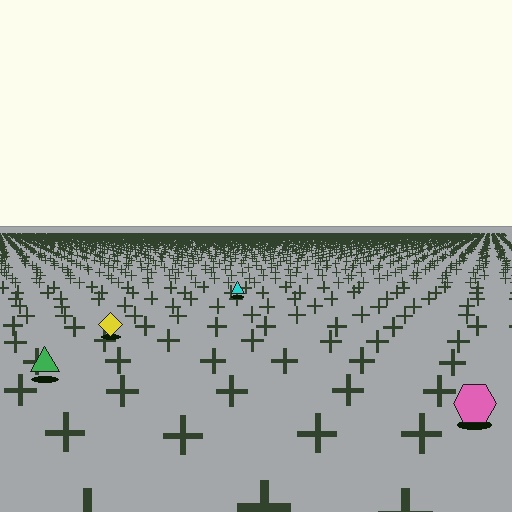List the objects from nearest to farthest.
From nearest to farthest: the pink hexagon, the green triangle, the yellow diamond, the cyan triangle.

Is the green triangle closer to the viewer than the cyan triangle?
Yes. The green triangle is closer — you can tell from the texture gradient: the ground texture is coarser near it.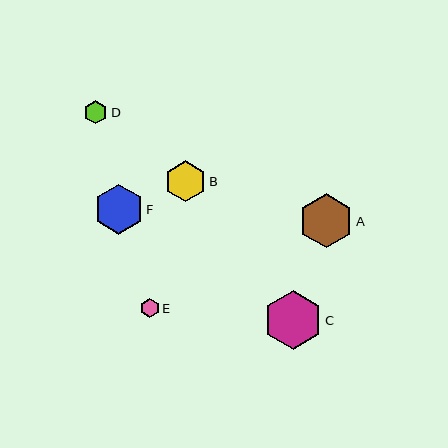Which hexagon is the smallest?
Hexagon E is the smallest with a size of approximately 19 pixels.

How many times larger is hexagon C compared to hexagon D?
Hexagon C is approximately 2.5 times the size of hexagon D.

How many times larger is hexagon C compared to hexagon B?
Hexagon C is approximately 1.4 times the size of hexagon B.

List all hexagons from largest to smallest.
From largest to smallest: C, A, F, B, D, E.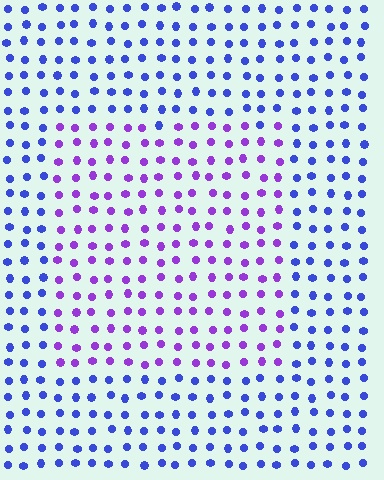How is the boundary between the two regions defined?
The boundary is defined purely by a slight shift in hue (about 44 degrees). Spacing, size, and orientation are identical on both sides.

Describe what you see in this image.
The image is filled with small blue elements in a uniform arrangement. A rectangle-shaped region is visible where the elements are tinted to a slightly different hue, forming a subtle color boundary.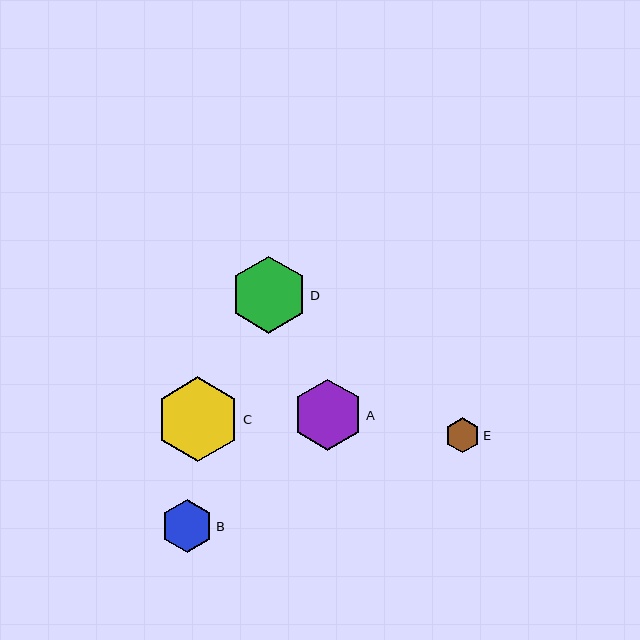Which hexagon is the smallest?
Hexagon E is the smallest with a size of approximately 35 pixels.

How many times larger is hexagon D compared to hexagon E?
Hexagon D is approximately 2.2 times the size of hexagon E.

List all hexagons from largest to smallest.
From largest to smallest: C, D, A, B, E.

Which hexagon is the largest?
Hexagon C is the largest with a size of approximately 84 pixels.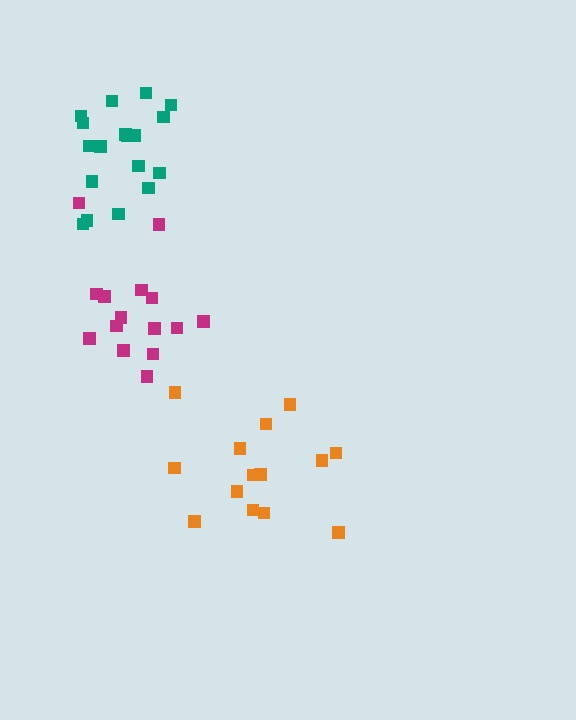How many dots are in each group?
Group 1: 14 dots, Group 2: 18 dots, Group 3: 15 dots (47 total).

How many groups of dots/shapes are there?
There are 3 groups.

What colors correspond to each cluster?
The clusters are colored: orange, teal, magenta.